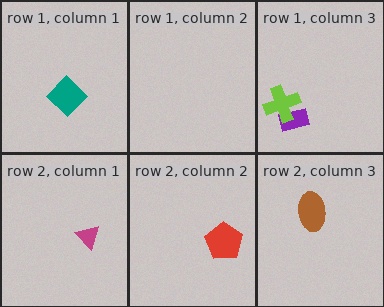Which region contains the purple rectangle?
The row 1, column 3 region.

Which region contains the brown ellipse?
The row 2, column 3 region.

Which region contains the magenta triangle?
The row 2, column 1 region.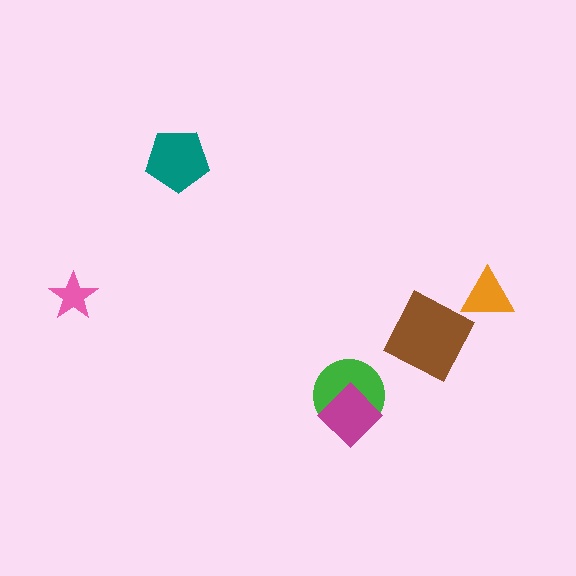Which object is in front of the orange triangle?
The brown diamond is in front of the orange triangle.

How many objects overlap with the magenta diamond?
1 object overlaps with the magenta diamond.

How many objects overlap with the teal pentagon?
0 objects overlap with the teal pentagon.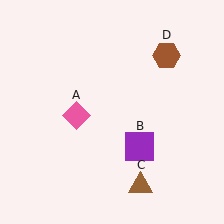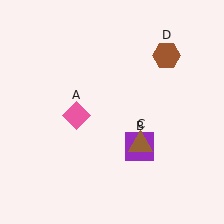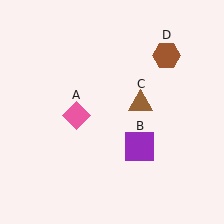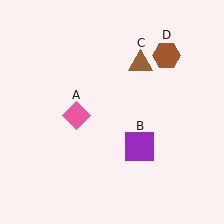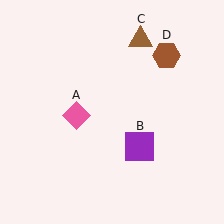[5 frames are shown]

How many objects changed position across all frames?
1 object changed position: brown triangle (object C).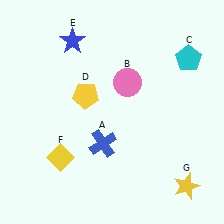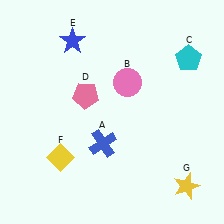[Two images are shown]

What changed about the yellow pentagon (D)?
In Image 1, D is yellow. In Image 2, it changed to pink.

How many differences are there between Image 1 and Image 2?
There is 1 difference between the two images.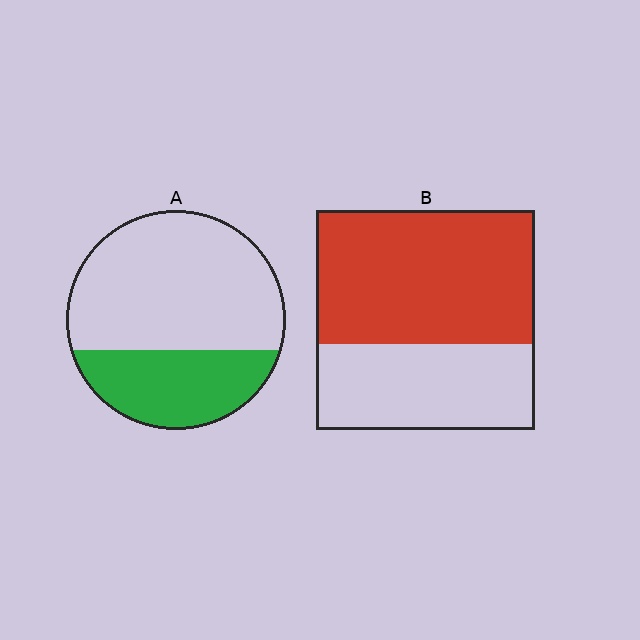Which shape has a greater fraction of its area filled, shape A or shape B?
Shape B.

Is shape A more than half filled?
No.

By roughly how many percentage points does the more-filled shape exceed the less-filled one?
By roughly 30 percentage points (B over A).